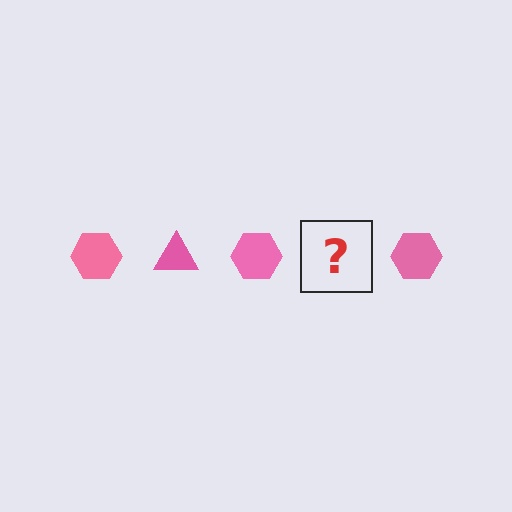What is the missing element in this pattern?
The missing element is a pink triangle.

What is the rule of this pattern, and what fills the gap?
The rule is that the pattern cycles through hexagon, triangle shapes in pink. The gap should be filled with a pink triangle.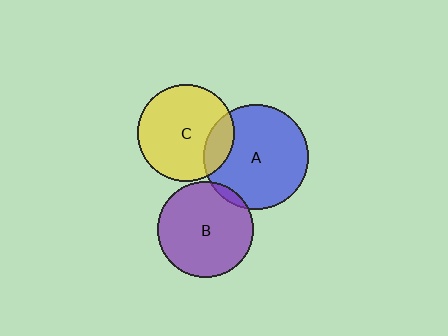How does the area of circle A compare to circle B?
Approximately 1.2 times.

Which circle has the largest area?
Circle A (blue).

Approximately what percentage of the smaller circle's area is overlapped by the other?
Approximately 5%.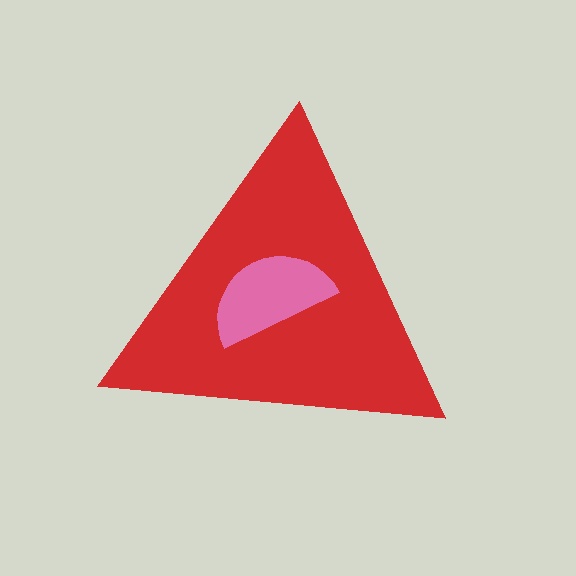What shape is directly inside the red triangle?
The pink semicircle.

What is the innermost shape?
The pink semicircle.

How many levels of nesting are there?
2.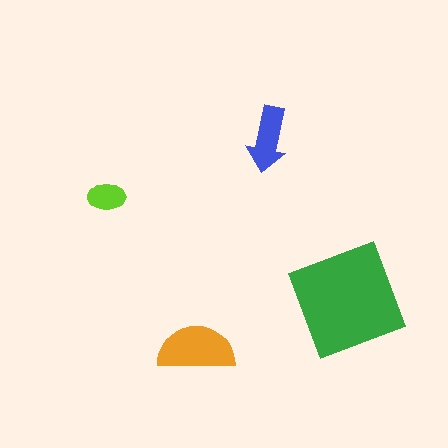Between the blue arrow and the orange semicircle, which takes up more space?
The orange semicircle.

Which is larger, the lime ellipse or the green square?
The green square.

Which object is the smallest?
The lime ellipse.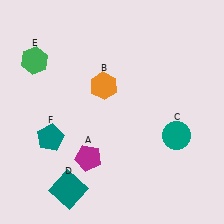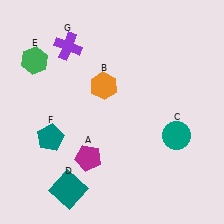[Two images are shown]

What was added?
A purple cross (G) was added in Image 2.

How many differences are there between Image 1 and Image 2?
There is 1 difference between the two images.